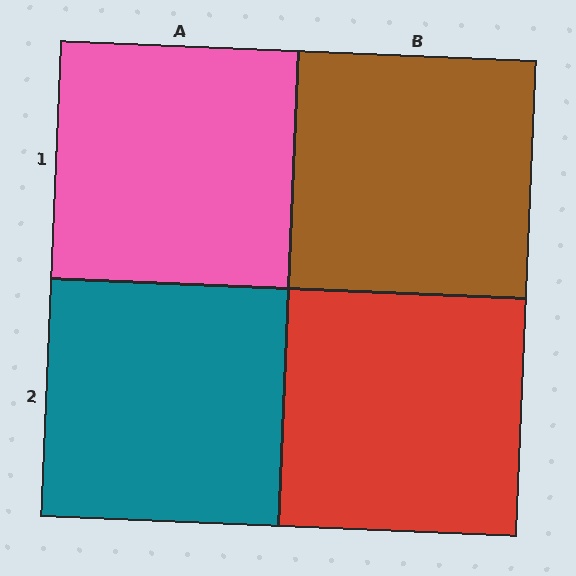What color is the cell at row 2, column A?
Teal.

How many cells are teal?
1 cell is teal.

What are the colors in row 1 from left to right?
Pink, brown.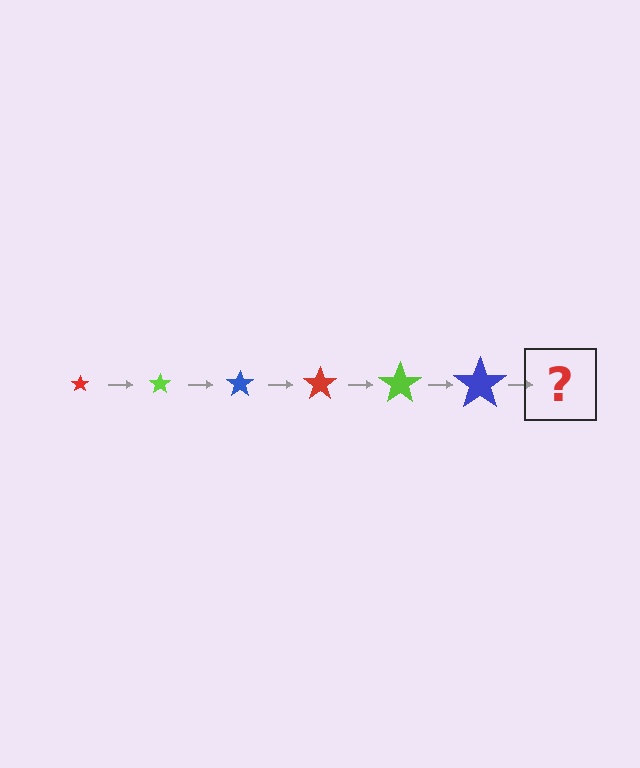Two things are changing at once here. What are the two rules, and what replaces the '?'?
The two rules are that the star grows larger each step and the color cycles through red, lime, and blue. The '?' should be a red star, larger than the previous one.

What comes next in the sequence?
The next element should be a red star, larger than the previous one.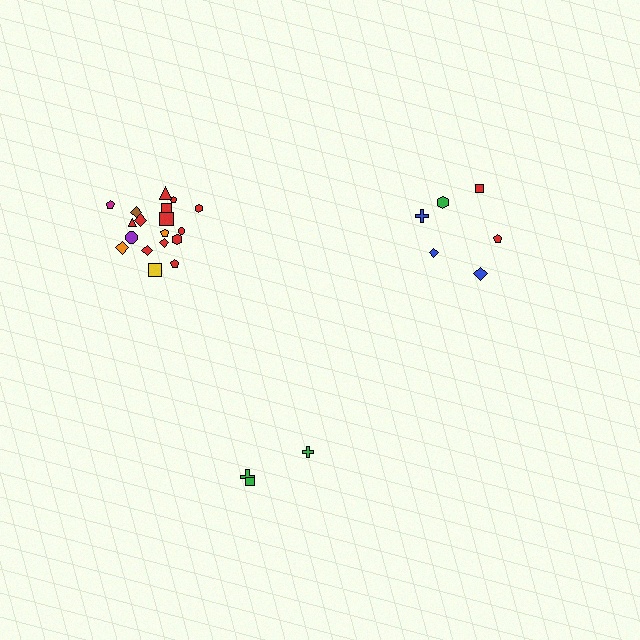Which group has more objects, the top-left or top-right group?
The top-left group.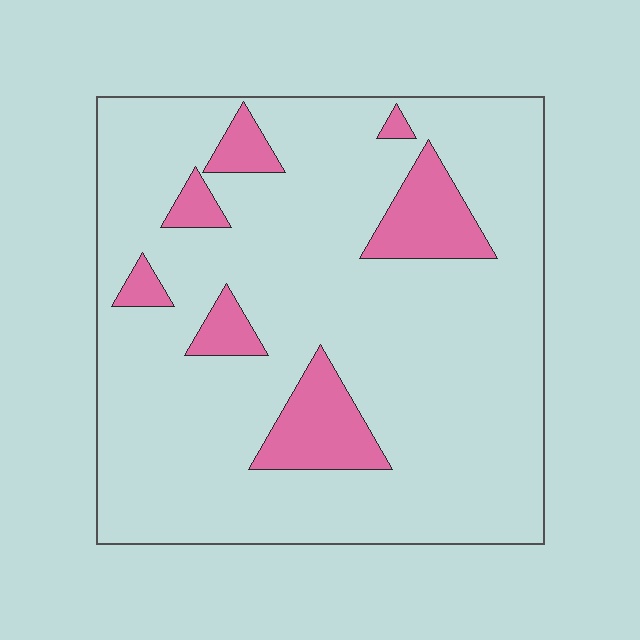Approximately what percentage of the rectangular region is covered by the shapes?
Approximately 15%.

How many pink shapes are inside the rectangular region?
7.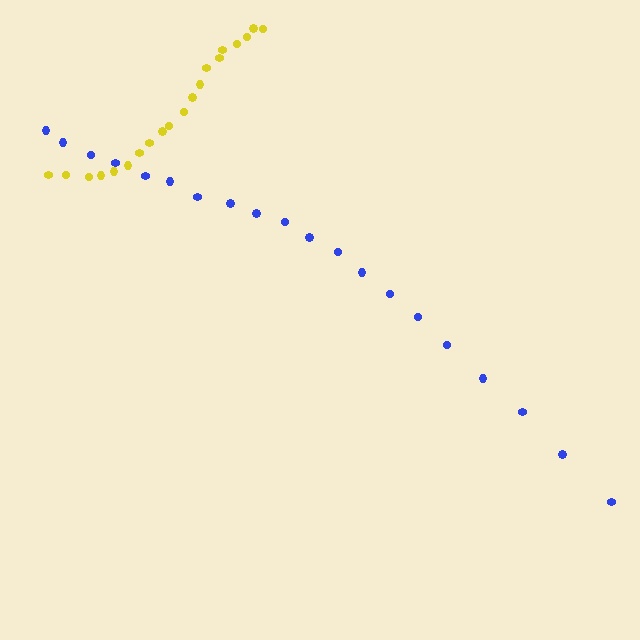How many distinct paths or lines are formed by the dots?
There are 2 distinct paths.